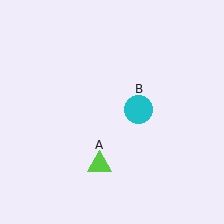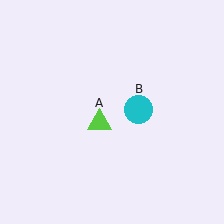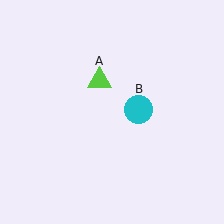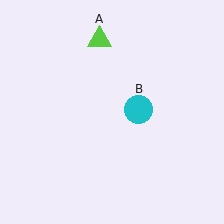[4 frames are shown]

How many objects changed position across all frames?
1 object changed position: lime triangle (object A).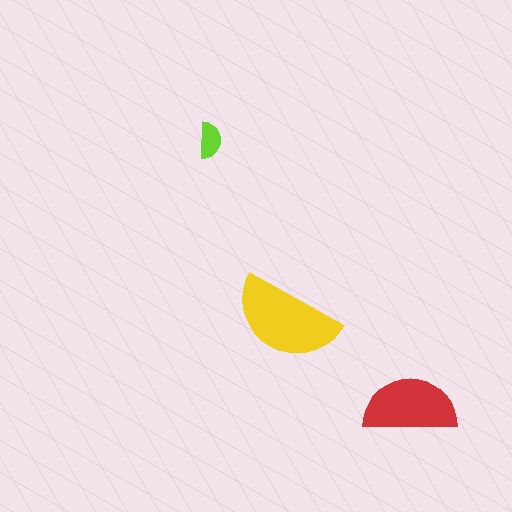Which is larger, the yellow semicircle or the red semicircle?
The yellow one.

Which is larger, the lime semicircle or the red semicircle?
The red one.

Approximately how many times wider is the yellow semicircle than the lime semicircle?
About 3 times wider.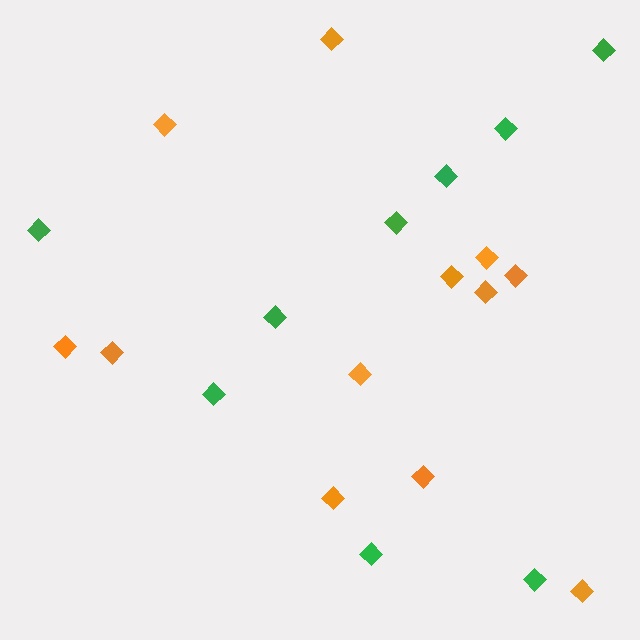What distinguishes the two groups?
There are 2 groups: one group of green diamonds (9) and one group of orange diamonds (12).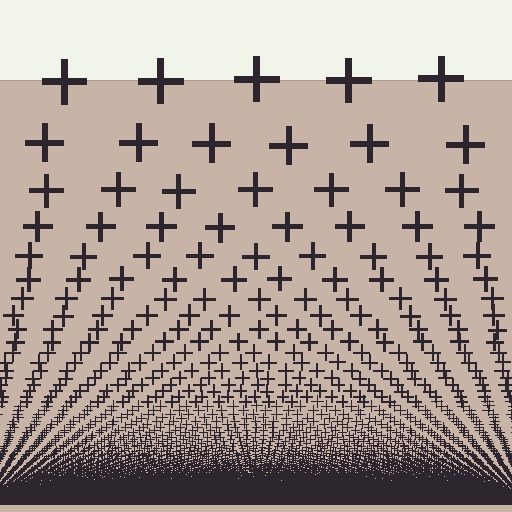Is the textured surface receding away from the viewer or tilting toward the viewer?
The surface appears to tilt toward the viewer. Texture elements get larger and sparser toward the top.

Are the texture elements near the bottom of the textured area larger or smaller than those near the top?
Smaller. The gradient is inverted — elements near the bottom are smaller and denser.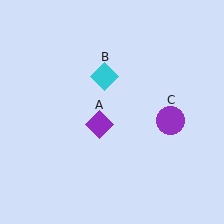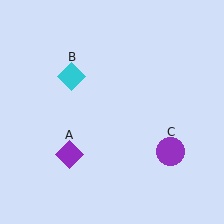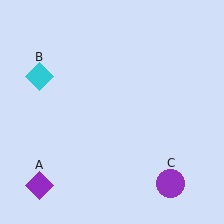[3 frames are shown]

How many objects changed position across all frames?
3 objects changed position: purple diamond (object A), cyan diamond (object B), purple circle (object C).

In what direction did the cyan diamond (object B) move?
The cyan diamond (object B) moved left.